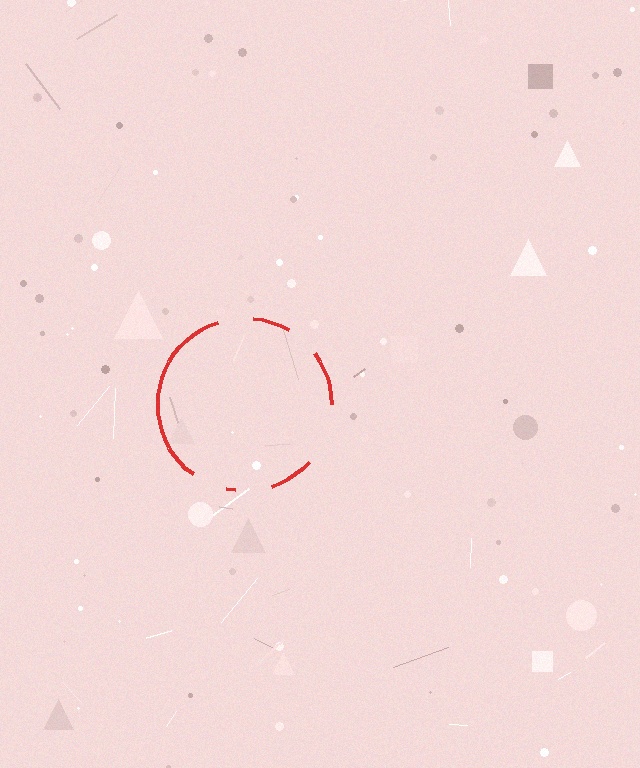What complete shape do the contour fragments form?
The contour fragments form a circle.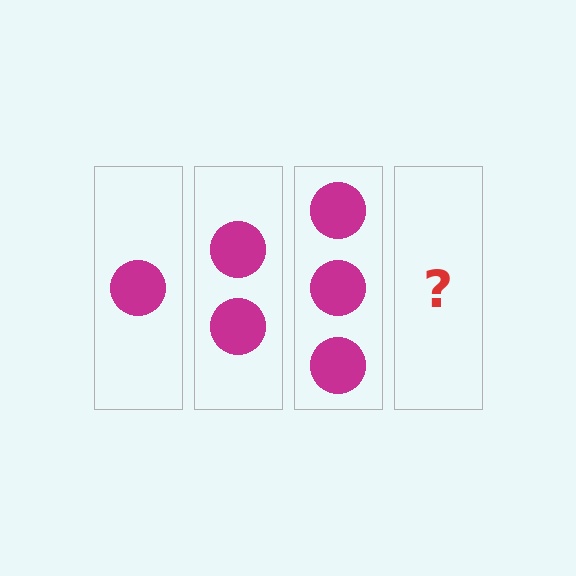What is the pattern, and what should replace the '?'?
The pattern is that each step adds one more circle. The '?' should be 4 circles.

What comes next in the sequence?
The next element should be 4 circles.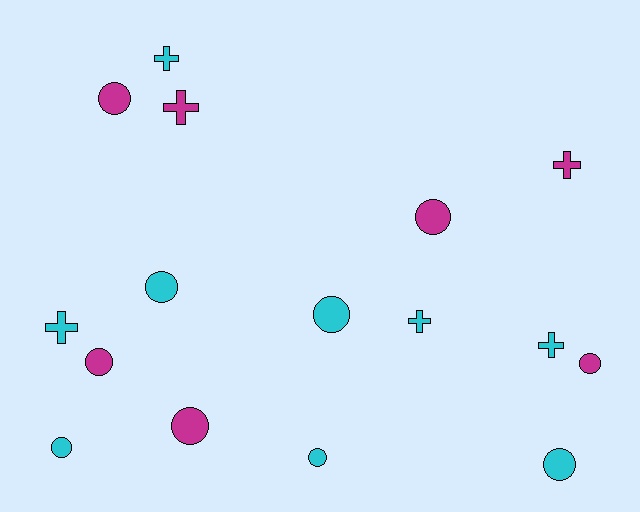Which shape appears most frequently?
Circle, with 10 objects.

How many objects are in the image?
There are 16 objects.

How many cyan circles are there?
There are 5 cyan circles.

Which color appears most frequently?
Cyan, with 9 objects.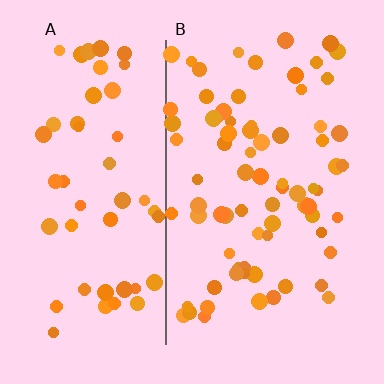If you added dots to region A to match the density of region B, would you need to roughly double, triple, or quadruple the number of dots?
Approximately double.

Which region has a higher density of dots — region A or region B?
B (the right).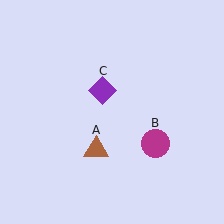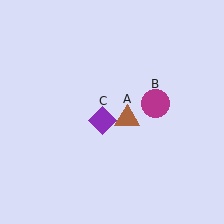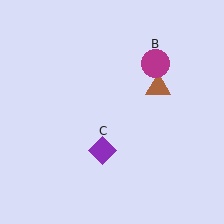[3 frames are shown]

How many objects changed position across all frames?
3 objects changed position: brown triangle (object A), magenta circle (object B), purple diamond (object C).